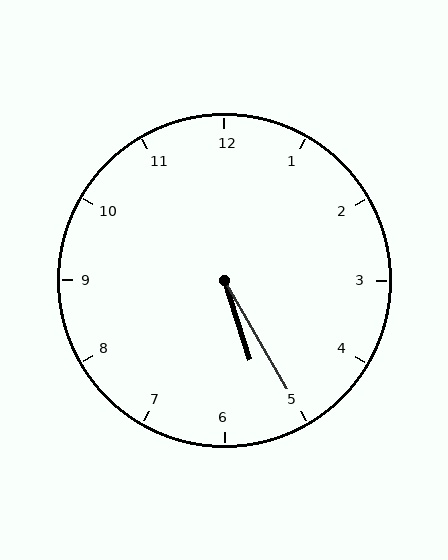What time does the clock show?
5:25.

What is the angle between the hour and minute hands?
Approximately 12 degrees.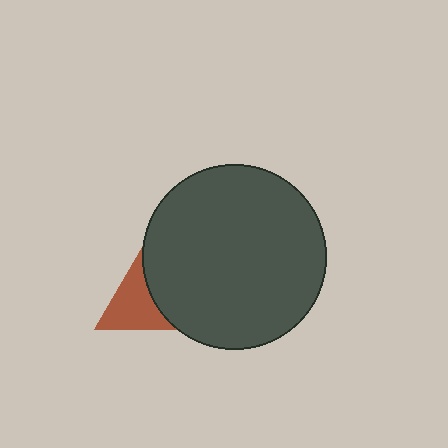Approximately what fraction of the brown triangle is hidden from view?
Roughly 44% of the brown triangle is hidden behind the dark gray circle.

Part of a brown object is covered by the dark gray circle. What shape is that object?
It is a triangle.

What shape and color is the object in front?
The object in front is a dark gray circle.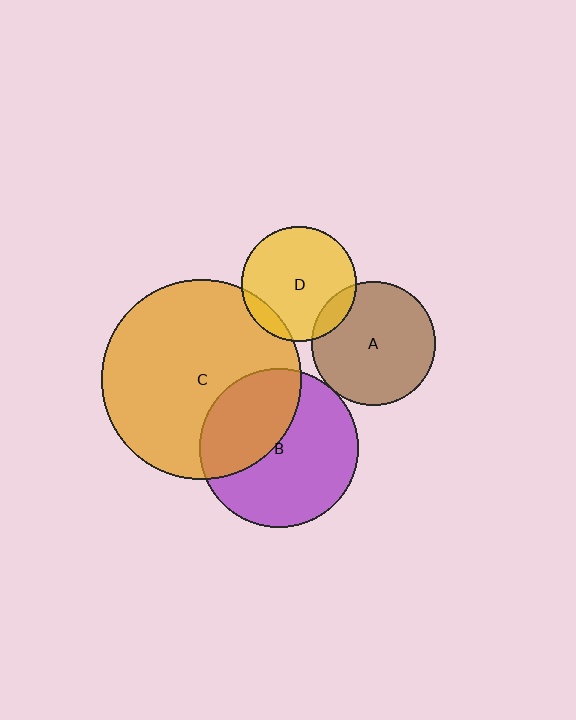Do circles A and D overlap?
Yes.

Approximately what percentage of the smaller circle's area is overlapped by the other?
Approximately 10%.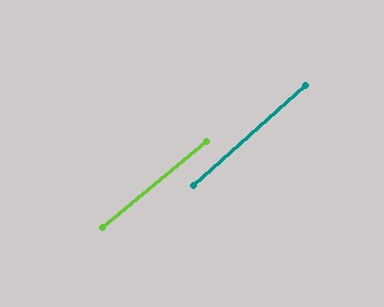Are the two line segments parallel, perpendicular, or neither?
Parallel — their directions differ by only 1.9°.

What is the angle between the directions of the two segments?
Approximately 2 degrees.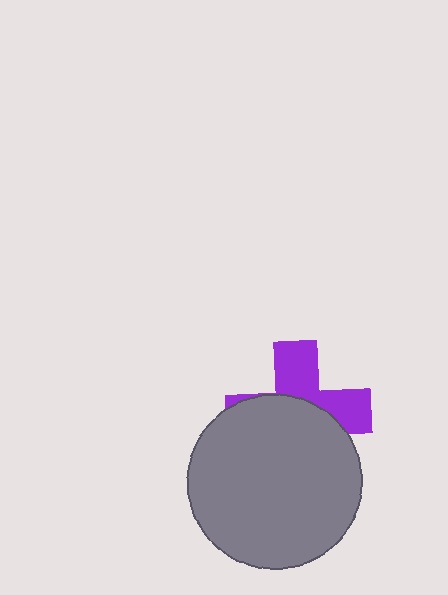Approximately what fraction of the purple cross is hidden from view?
Roughly 59% of the purple cross is hidden behind the gray circle.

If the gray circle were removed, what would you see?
You would see the complete purple cross.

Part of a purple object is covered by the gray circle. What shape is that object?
It is a cross.